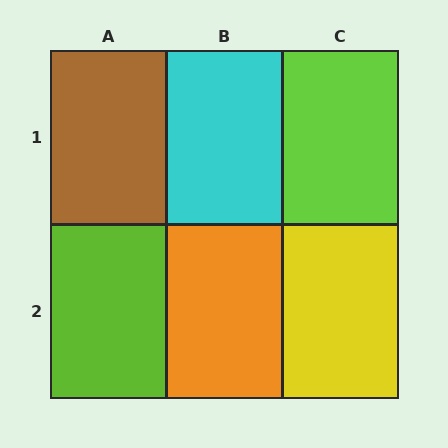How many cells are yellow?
1 cell is yellow.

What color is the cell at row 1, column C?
Lime.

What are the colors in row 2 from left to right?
Lime, orange, yellow.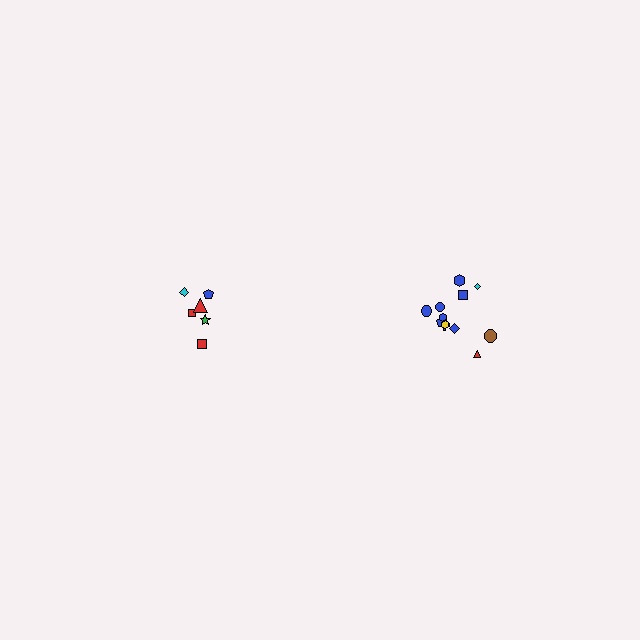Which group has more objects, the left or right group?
The right group.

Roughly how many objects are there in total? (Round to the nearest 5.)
Roughly 20 objects in total.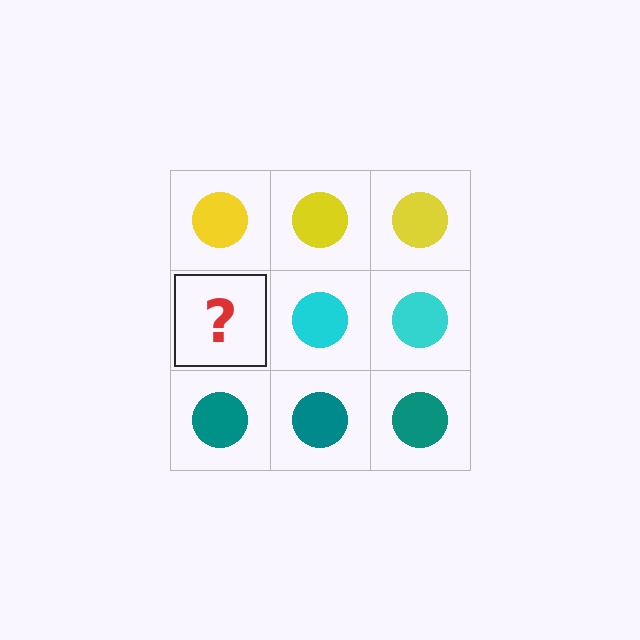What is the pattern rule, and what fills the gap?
The rule is that each row has a consistent color. The gap should be filled with a cyan circle.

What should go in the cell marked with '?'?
The missing cell should contain a cyan circle.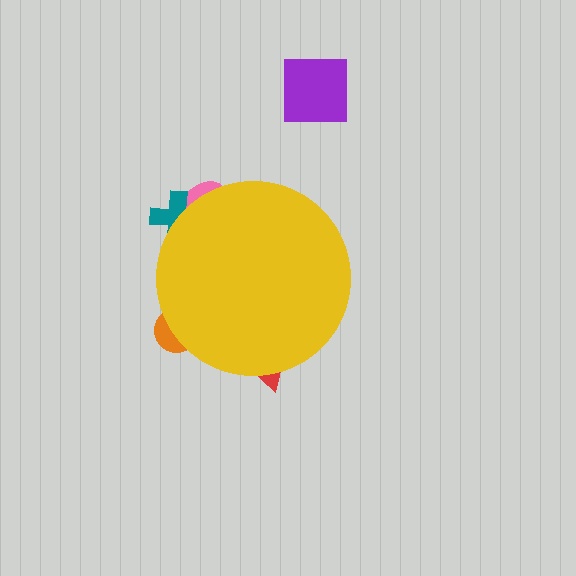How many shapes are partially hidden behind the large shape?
4 shapes are partially hidden.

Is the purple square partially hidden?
No, the purple square is fully visible.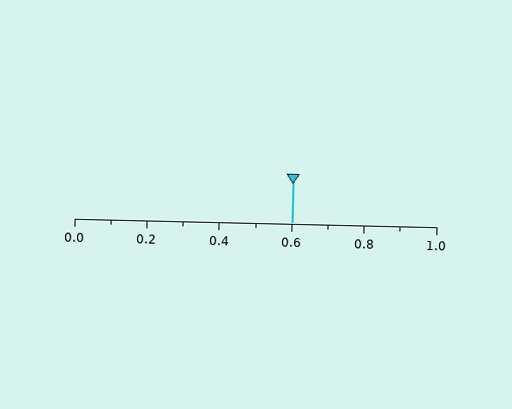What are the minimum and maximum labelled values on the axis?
The axis runs from 0.0 to 1.0.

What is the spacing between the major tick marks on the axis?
The major ticks are spaced 0.2 apart.